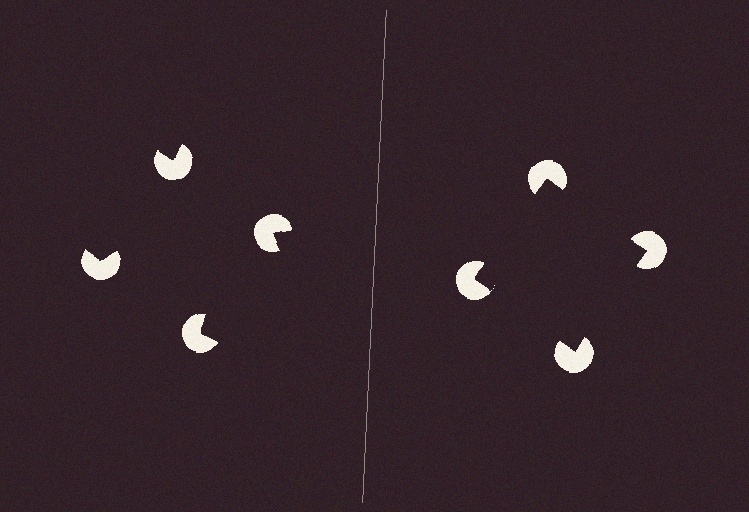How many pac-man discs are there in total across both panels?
8 — 4 on each side.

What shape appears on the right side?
An illusory square.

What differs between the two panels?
The pac-man discs are positioned identically on both sides; only the wedge orientations differ. On the right they align to a square; on the left they are misaligned.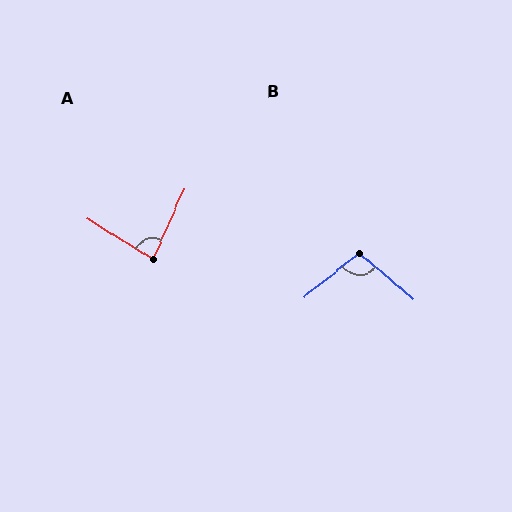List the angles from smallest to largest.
A (82°), B (100°).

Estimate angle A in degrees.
Approximately 82 degrees.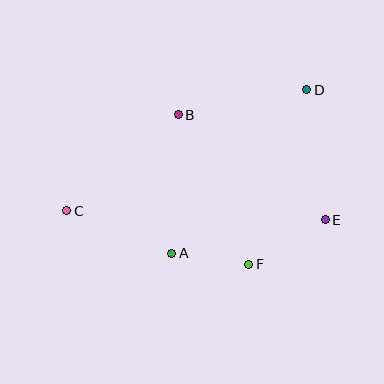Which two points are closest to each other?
Points A and F are closest to each other.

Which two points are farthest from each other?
Points C and D are farthest from each other.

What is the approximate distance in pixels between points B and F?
The distance between B and F is approximately 165 pixels.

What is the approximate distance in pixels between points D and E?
The distance between D and E is approximately 131 pixels.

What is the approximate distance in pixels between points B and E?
The distance between B and E is approximately 180 pixels.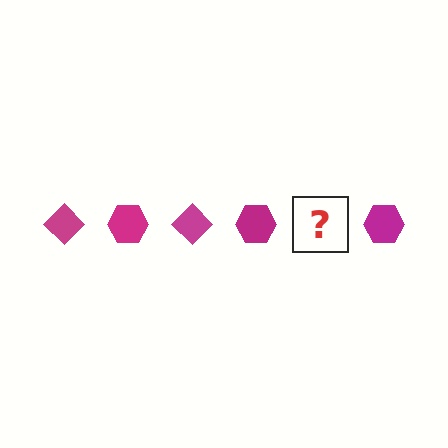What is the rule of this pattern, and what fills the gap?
The rule is that the pattern cycles through diamond, hexagon shapes in magenta. The gap should be filled with a magenta diamond.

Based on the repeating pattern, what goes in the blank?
The blank should be a magenta diamond.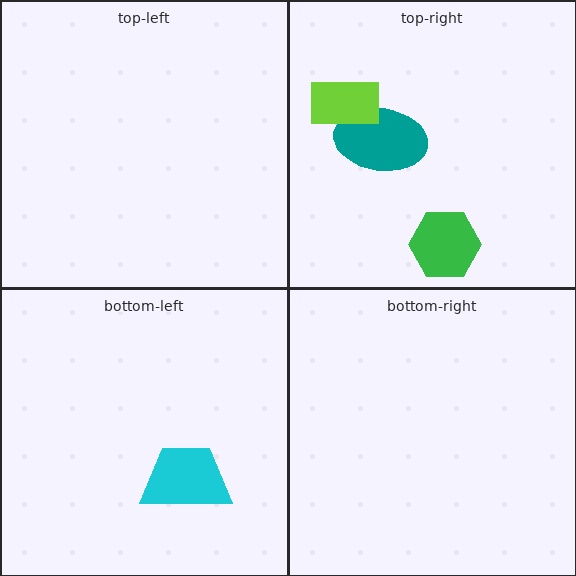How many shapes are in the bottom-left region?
1.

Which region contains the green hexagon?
The top-right region.